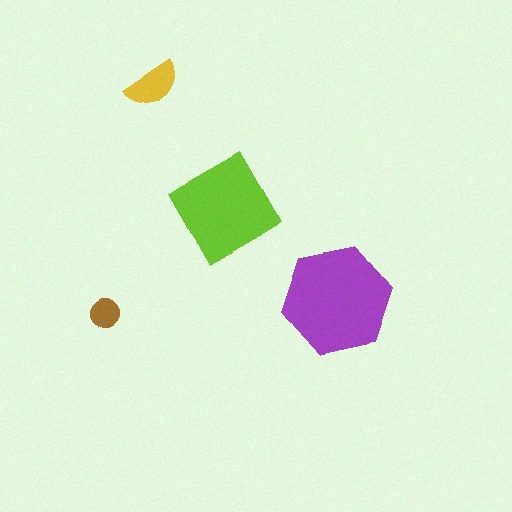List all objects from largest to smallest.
The purple hexagon, the lime square, the yellow semicircle, the brown circle.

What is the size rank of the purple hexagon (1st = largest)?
1st.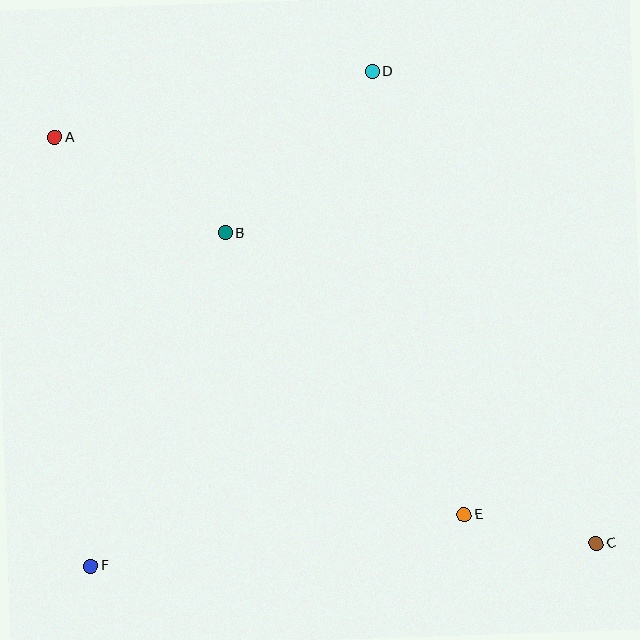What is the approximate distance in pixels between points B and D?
The distance between B and D is approximately 218 pixels.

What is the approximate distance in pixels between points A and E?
The distance between A and E is approximately 557 pixels.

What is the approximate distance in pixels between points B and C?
The distance between B and C is approximately 484 pixels.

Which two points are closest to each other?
Points C and E are closest to each other.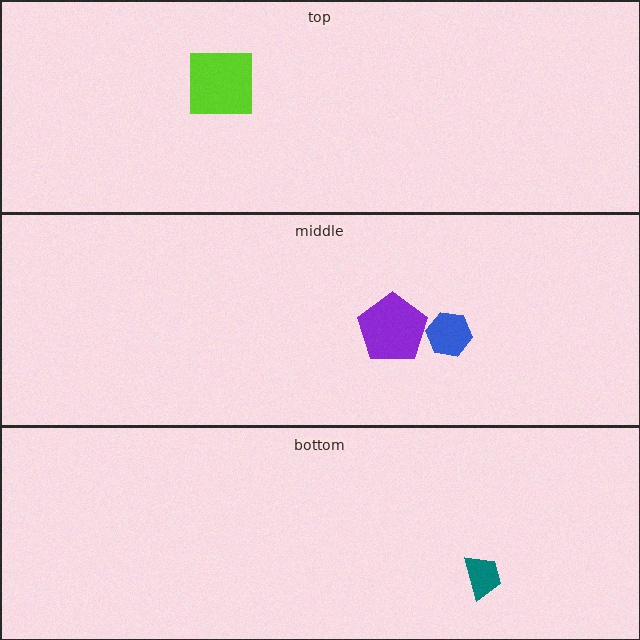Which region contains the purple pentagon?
The middle region.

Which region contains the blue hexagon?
The middle region.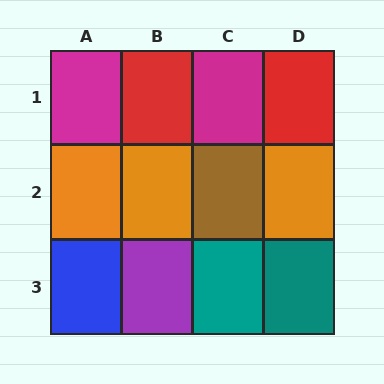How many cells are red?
2 cells are red.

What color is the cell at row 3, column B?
Purple.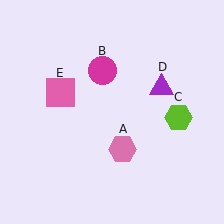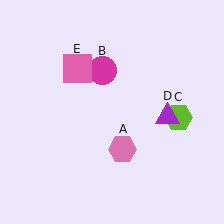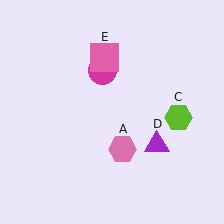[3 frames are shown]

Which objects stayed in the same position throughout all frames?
Pink hexagon (object A) and magenta circle (object B) and lime hexagon (object C) remained stationary.